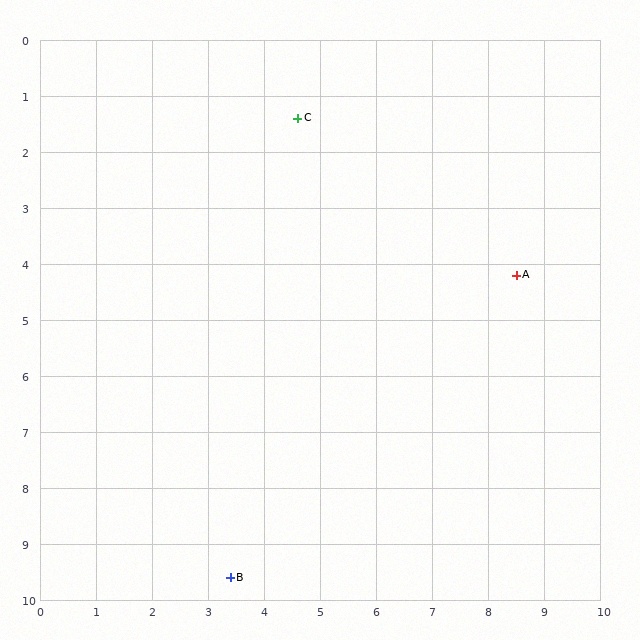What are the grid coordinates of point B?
Point B is at approximately (3.4, 9.6).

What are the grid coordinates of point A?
Point A is at approximately (8.5, 4.2).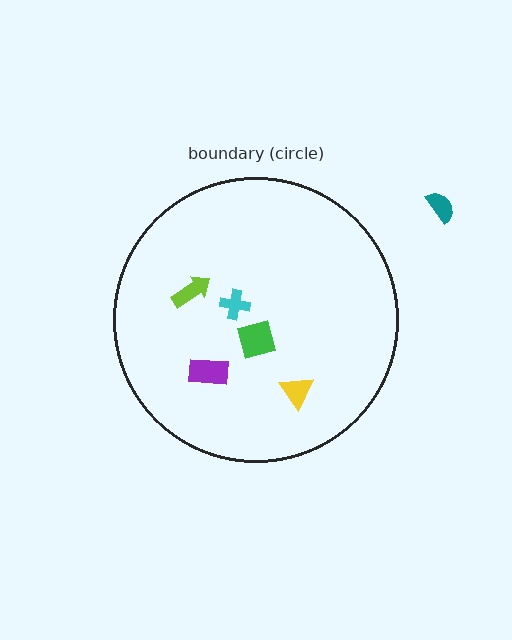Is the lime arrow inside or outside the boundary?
Inside.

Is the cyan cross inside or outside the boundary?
Inside.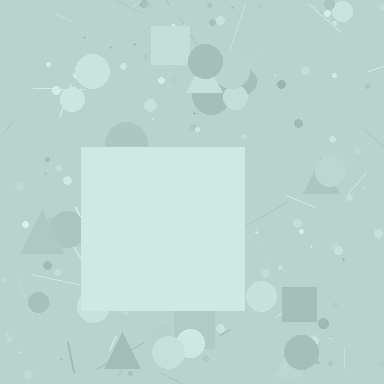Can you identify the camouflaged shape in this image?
The camouflaged shape is a square.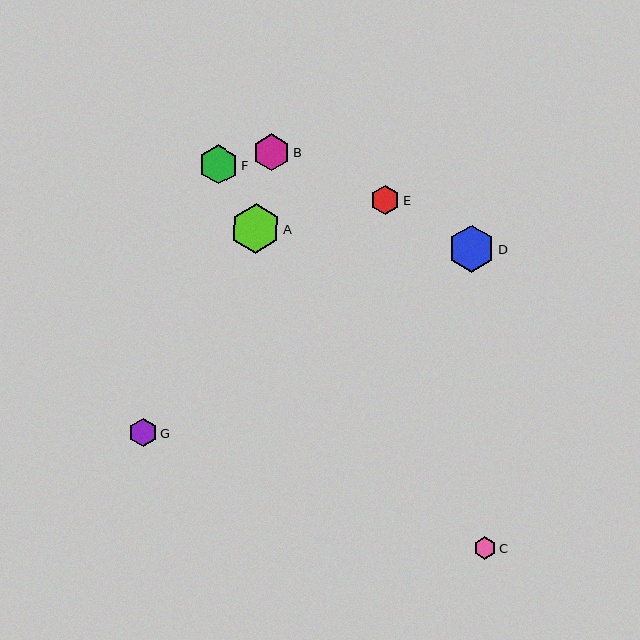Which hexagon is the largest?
Hexagon A is the largest with a size of approximately 50 pixels.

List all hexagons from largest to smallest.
From largest to smallest: A, D, F, B, E, G, C.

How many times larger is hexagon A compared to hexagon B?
Hexagon A is approximately 1.3 times the size of hexagon B.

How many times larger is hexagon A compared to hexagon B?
Hexagon A is approximately 1.3 times the size of hexagon B.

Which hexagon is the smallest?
Hexagon C is the smallest with a size of approximately 23 pixels.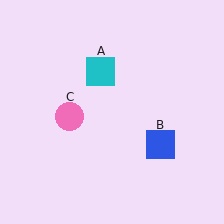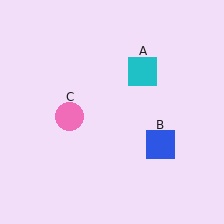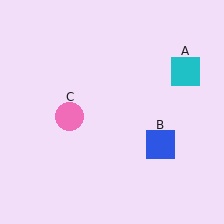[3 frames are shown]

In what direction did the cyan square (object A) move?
The cyan square (object A) moved right.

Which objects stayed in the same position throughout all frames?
Blue square (object B) and pink circle (object C) remained stationary.